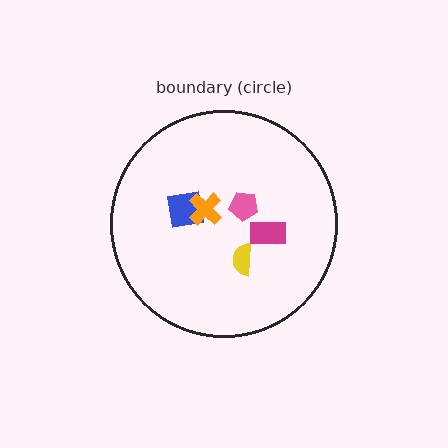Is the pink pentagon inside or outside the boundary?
Inside.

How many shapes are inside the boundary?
5 inside, 0 outside.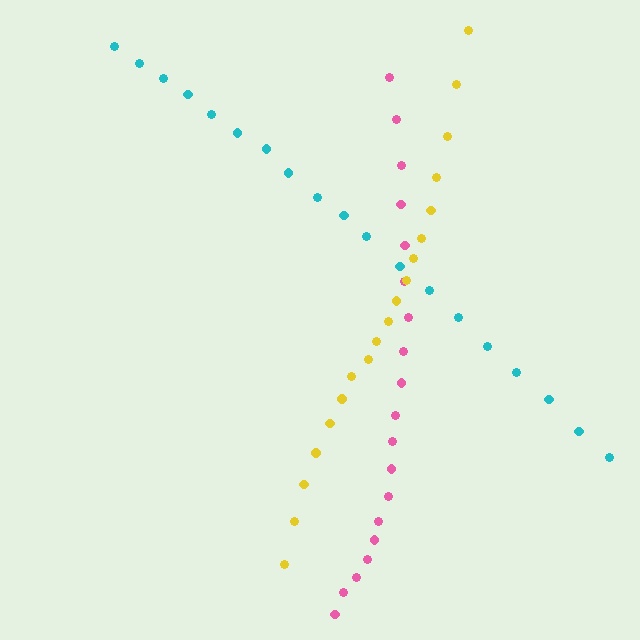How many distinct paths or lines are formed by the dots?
There are 3 distinct paths.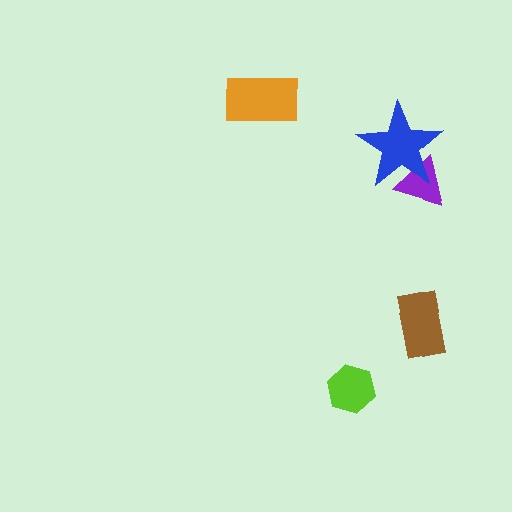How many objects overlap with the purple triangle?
1 object overlaps with the purple triangle.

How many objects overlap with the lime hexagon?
0 objects overlap with the lime hexagon.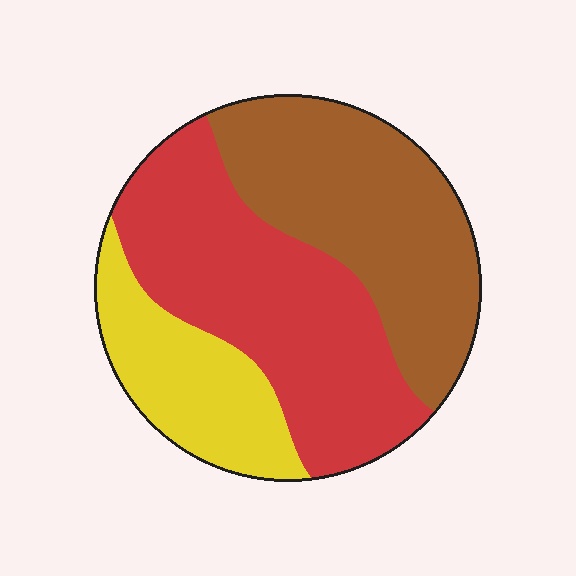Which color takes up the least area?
Yellow, at roughly 20%.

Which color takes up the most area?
Red, at roughly 40%.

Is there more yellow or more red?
Red.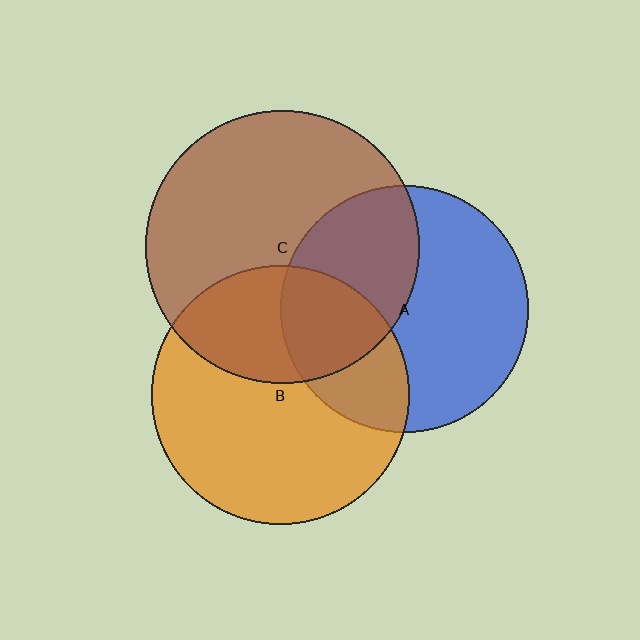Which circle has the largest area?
Circle C (brown).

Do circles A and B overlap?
Yes.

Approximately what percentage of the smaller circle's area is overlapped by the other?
Approximately 30%.